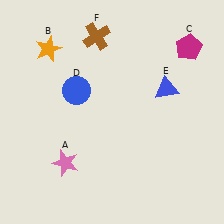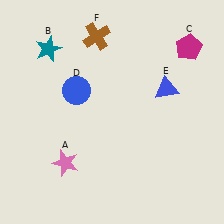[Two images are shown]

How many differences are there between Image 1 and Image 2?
There is 1 difference between the two images.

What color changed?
The star (B) changed from orange in Image 1 to teal in Image 2.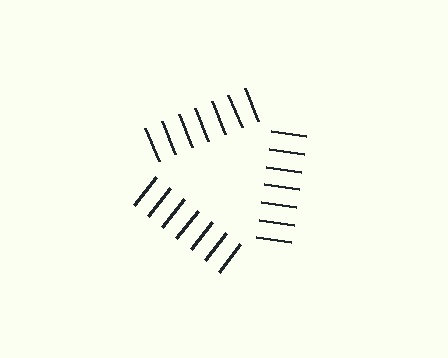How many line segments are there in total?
21 — 7 along each of the 3 edges.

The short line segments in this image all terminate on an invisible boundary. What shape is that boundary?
An illusory triangle — the line segments terminate on its edges but no continuous stroke is drawn.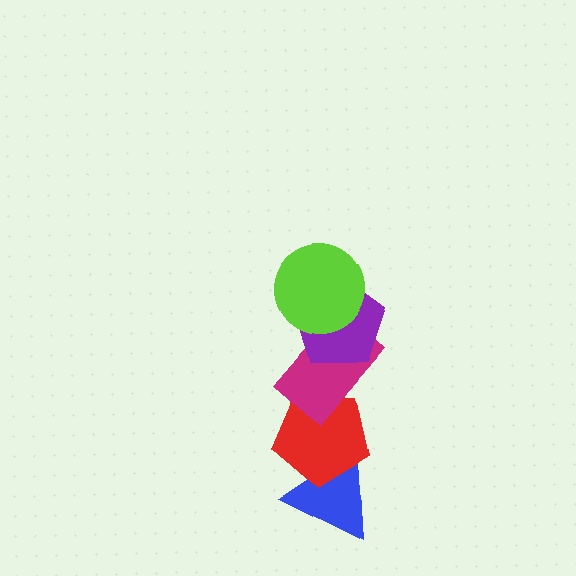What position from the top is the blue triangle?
The blue triangle is 5th from the top.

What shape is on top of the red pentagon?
The magenta rectangle is on top of the red pentagon.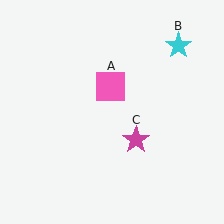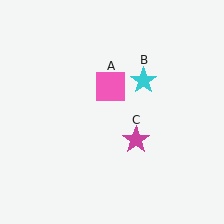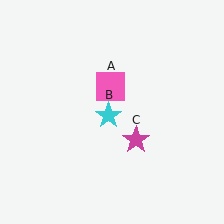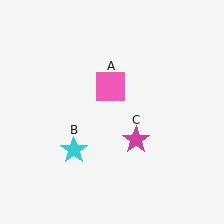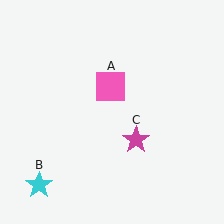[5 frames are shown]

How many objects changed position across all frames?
1 object changed position: cyan star (object B).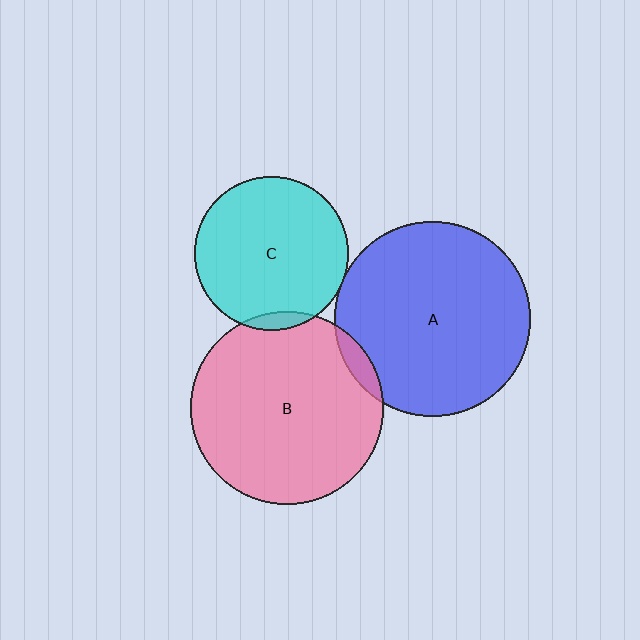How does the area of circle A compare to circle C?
Approximately 1.6 times.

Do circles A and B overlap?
Yes.